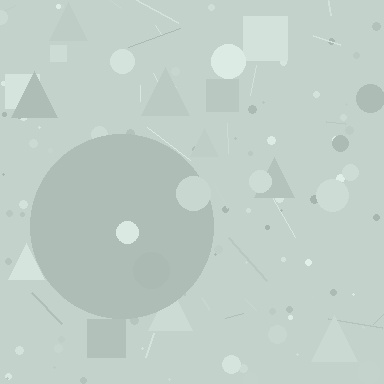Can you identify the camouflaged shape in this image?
The camouflaged shape is a circle.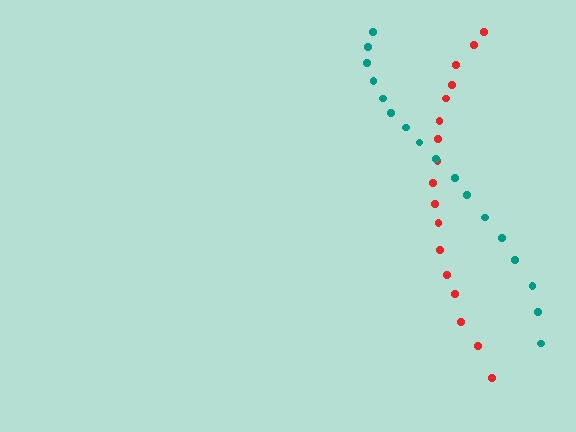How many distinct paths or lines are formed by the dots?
There are 2 distinct paths.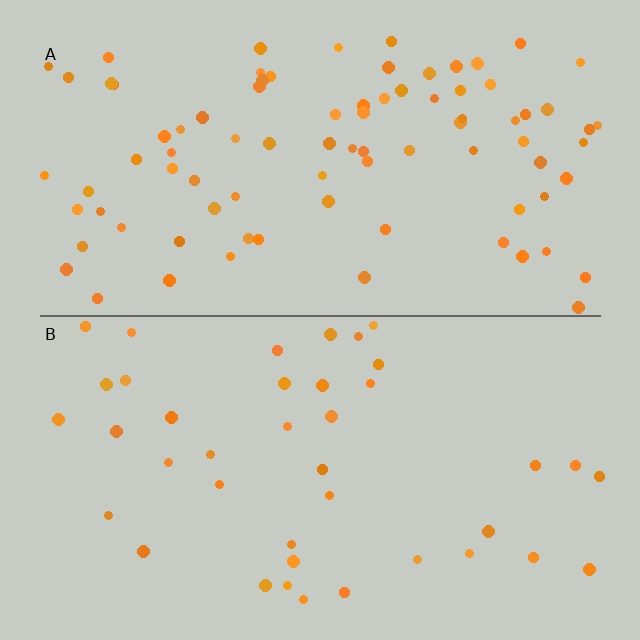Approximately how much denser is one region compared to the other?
Approximately 2.1× — region A over region B.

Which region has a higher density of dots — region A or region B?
A (the top).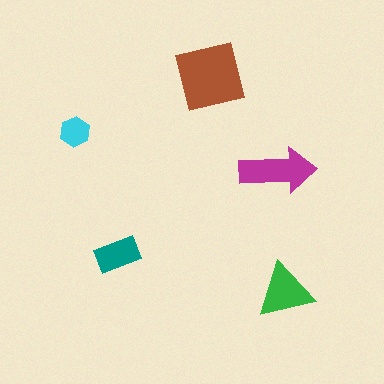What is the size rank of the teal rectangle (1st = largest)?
4th.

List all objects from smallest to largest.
The cyan hexagon, the teal rectangle, the green triangle, the magenta arrow, the brown square.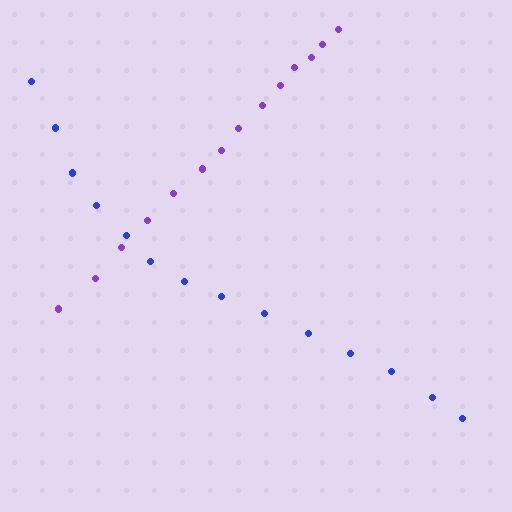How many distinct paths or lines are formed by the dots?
There are 2 distinct paths.